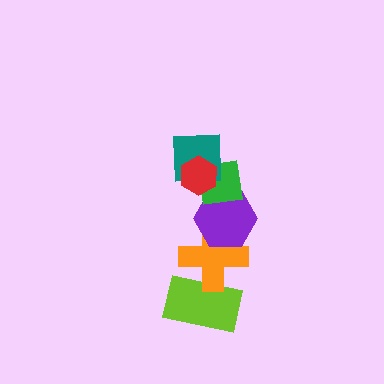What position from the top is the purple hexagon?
The purple hexagon is 4th from the top.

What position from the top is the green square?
The green square is 3rd from the top.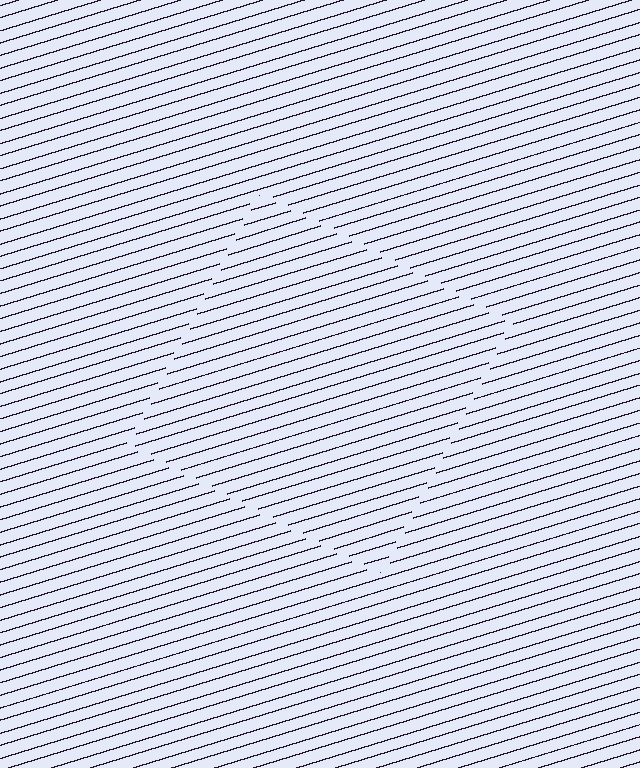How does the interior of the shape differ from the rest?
The interior of the shape contains the same grating, shifted by half a period — the contour is defined by the phase discontinuity where line-ends from the inner and outer gratings abut.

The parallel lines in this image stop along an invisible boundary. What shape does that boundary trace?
An illusory square. The interior of the shape contains the same grating, shifted by half a period — the contour is defined by the phase discontinuity where line-ends from the inner and outer gratings abut.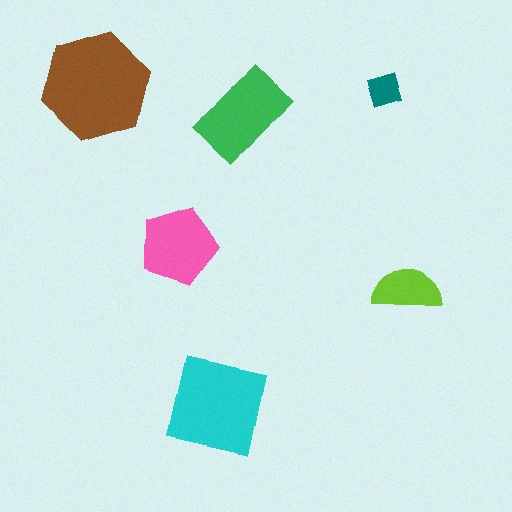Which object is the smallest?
The teal diamond.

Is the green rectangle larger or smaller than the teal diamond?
Larger.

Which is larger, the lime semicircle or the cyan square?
The cyan square.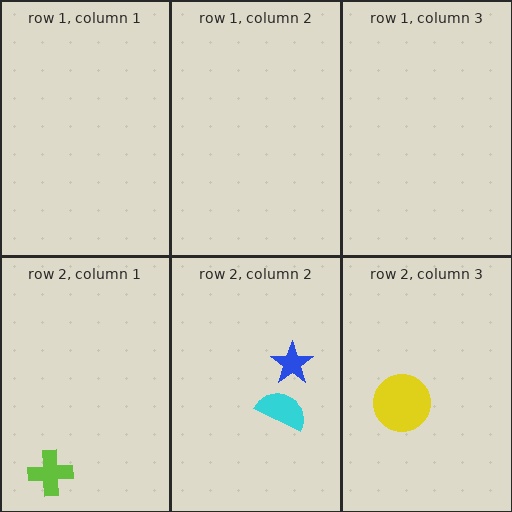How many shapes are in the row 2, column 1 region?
1.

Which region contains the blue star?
The row 2, column 2 region.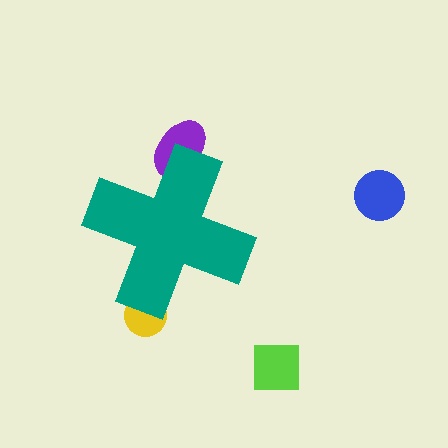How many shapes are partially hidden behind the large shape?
2 shapes are partially hidden.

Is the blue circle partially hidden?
No, the blue circle is fully visible.